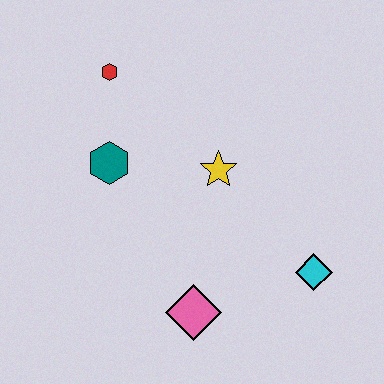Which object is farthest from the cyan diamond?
The red hexagon is farthest from the cyan diamond.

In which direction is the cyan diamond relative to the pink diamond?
The cyan diamond is to the right of the pink diamond.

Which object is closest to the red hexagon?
The teal hexagon is closest to the red hexagon.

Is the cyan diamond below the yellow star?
Yes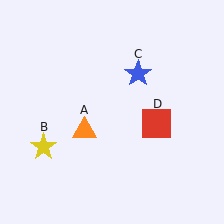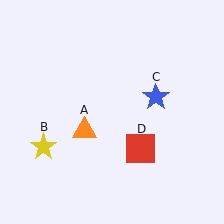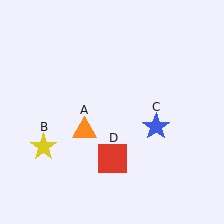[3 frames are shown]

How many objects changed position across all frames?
2 objects changed position: blue star (object C), red square (object D).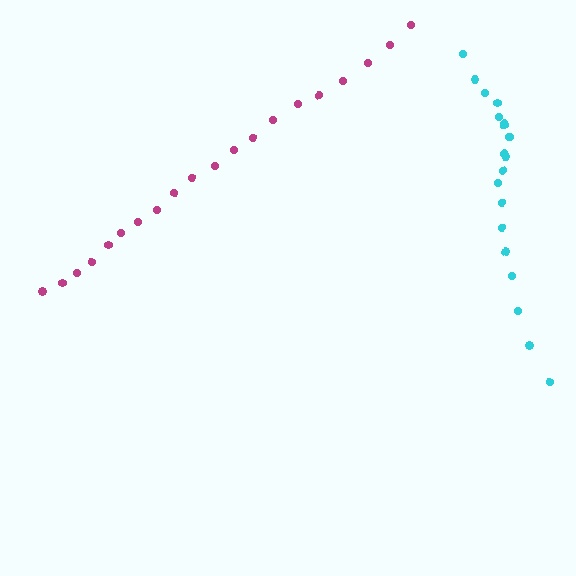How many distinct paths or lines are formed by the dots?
There are 2 distinct paths.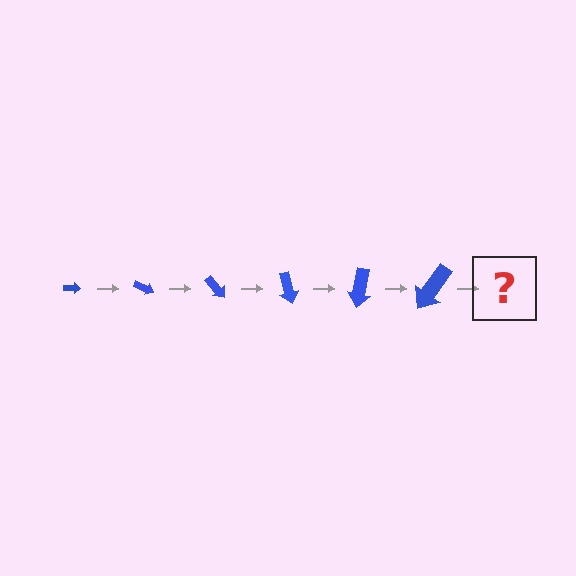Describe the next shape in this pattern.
It should be an arrow, larger than the previous one and rotated 150 degrees from the start.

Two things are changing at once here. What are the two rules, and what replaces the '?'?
The two rules are that the arrow grows larger each step and it rotates 25 degrees each step. The '?' should be an arrow, larger than the previous one and rotated 150 degrees from the start.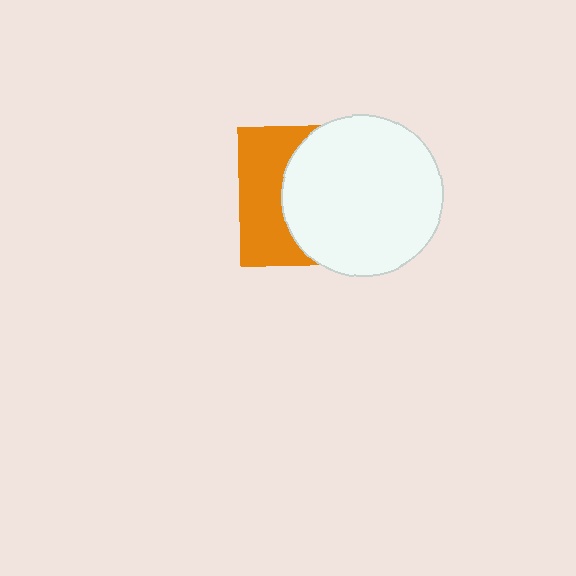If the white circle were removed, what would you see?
You would see the complete orange square.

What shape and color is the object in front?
The object in front is a white circle.